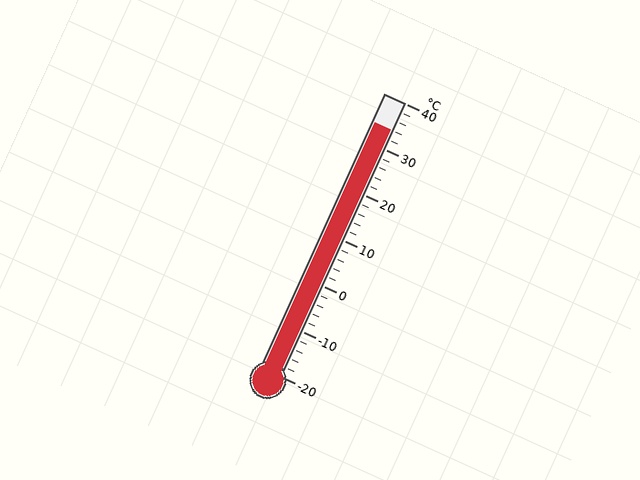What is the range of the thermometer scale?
The thermometer scale ranges from -20°C to 40°C.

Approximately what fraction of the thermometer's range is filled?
The thermometer is filled to approximately 90% of its range.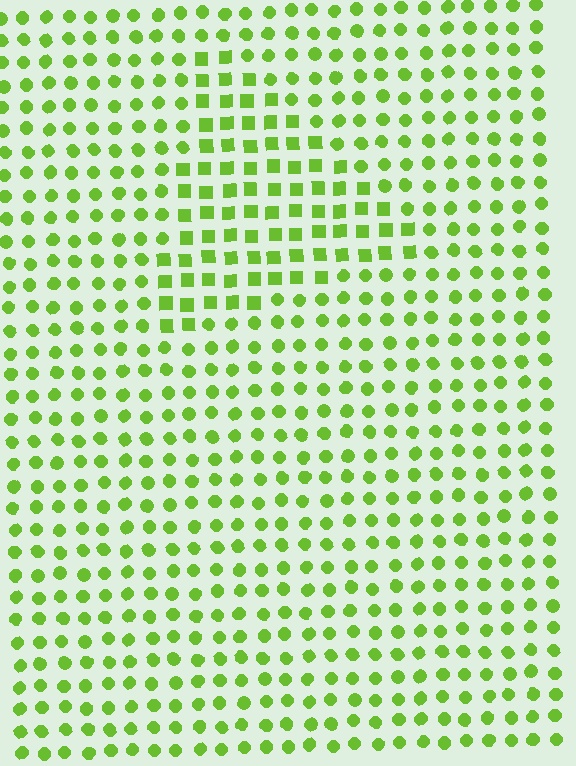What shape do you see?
I see a triangle.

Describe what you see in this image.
The image is filled with small lime elements arranged in a uniform grid. A triangle-shaped region contains squares, while the surrounding area contains circles. The boundary is defined purely by the change in element shape.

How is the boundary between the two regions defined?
The boundary is defined by a change in element shape: squares inside vs. circles outside. All elements share the same color and spacing.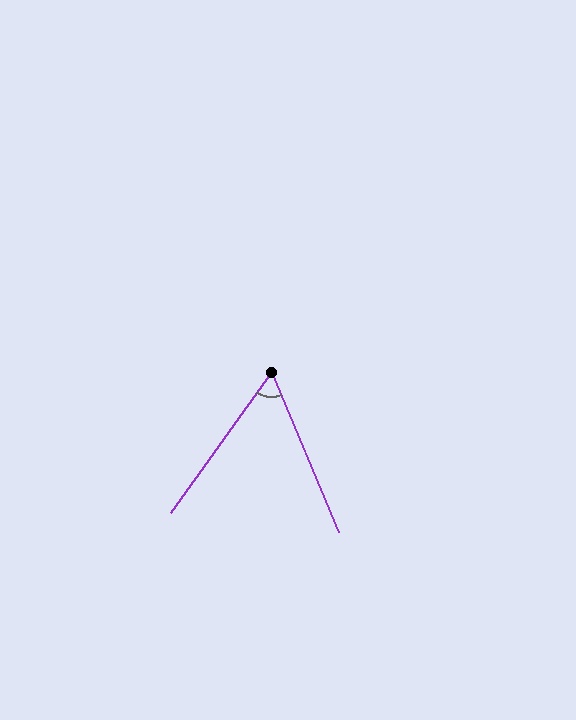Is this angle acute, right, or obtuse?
It is acute.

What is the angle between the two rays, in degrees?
Approximately 58 degrees.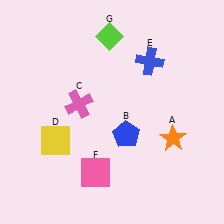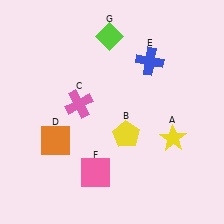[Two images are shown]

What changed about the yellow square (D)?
In Image 1, D is yellow. In Image 2, it changed to orange.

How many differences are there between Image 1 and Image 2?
There are 3 differences between the two images.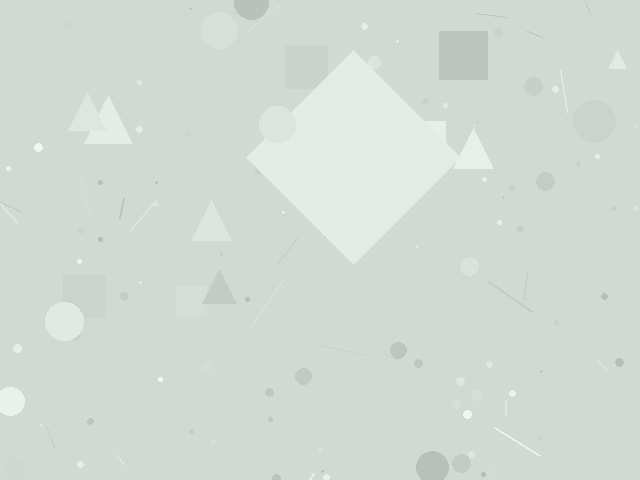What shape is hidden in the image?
A diamond is hidden in the image.